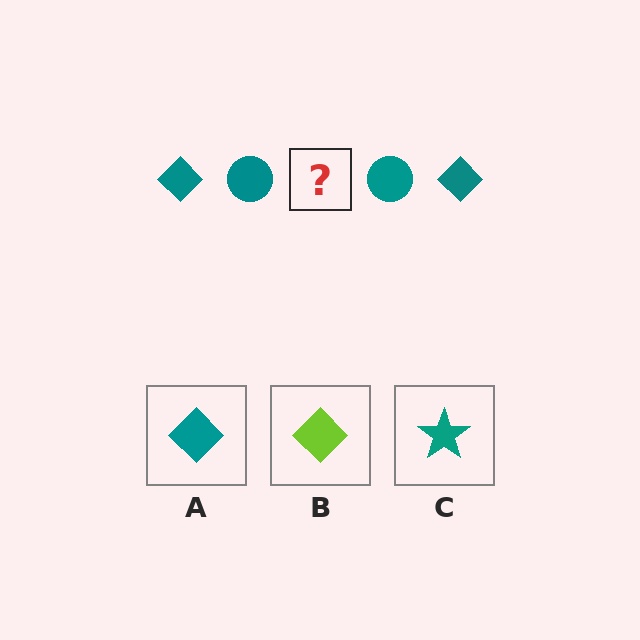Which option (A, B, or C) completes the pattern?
A.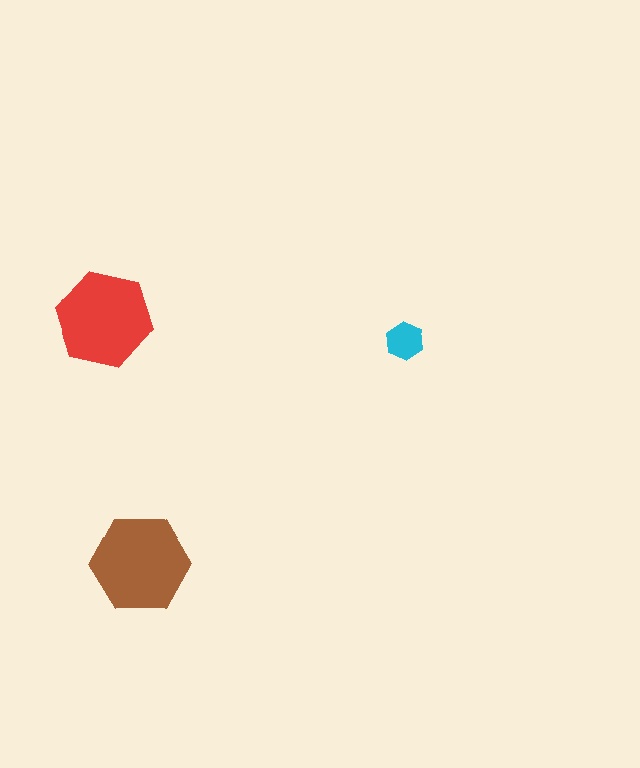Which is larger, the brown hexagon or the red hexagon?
The brown one.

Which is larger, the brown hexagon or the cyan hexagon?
The brown one.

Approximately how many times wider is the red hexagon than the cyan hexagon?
About 2.5 times wider.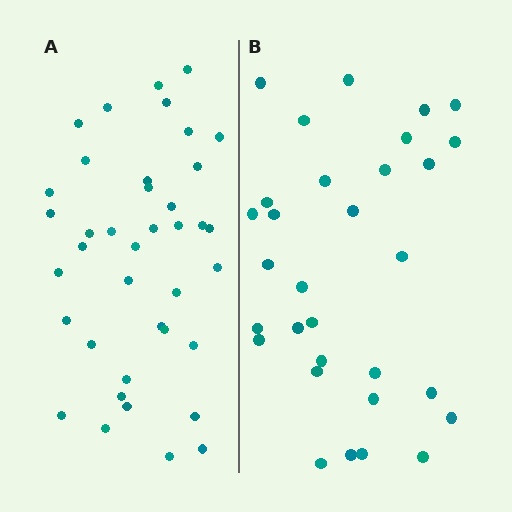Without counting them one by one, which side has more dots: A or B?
Region A (the left region) has more dots.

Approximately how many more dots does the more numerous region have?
Region A has roughly 8 or so more dots than region B.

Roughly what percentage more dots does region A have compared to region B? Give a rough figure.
About 25% more.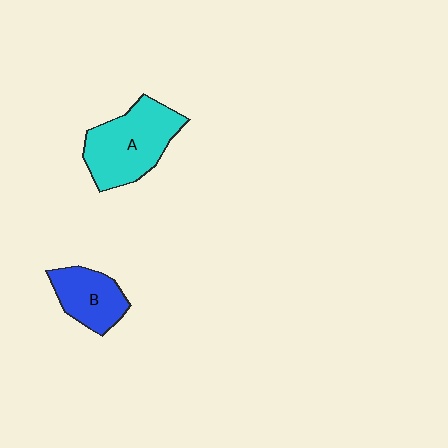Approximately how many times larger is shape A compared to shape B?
Approximately 1.6 times.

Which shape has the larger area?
Shape A (cyan).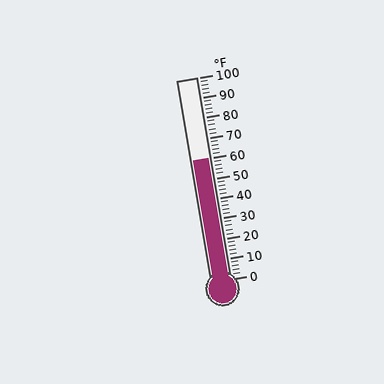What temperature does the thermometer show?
The thermometer shows approximately 60°F.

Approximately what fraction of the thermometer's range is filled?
The thermometer is filled to approximately 60% of its range.